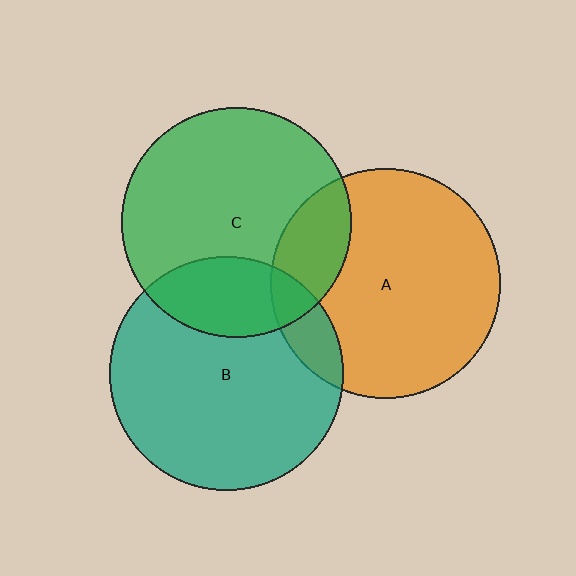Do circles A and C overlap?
Yes.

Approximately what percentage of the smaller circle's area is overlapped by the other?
Approximately 20%.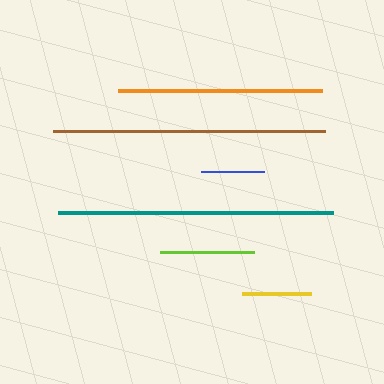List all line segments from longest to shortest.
From longest to shortest: teal, brown, orange, lime, yellow, blue.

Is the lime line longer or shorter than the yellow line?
The lime line is longer than the yellow line.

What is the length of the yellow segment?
The yellow segment is approximately 69 pixels long.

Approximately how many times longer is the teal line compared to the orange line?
The teal line is approximately 1.4 times the length of the orange line.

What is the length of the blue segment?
The blue segment is approximately 63 pixels long.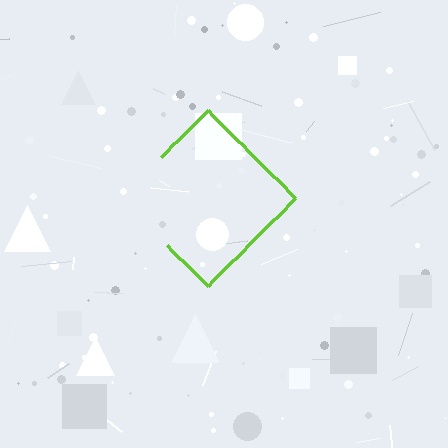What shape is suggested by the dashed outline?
The dashed outline suggests a diamond.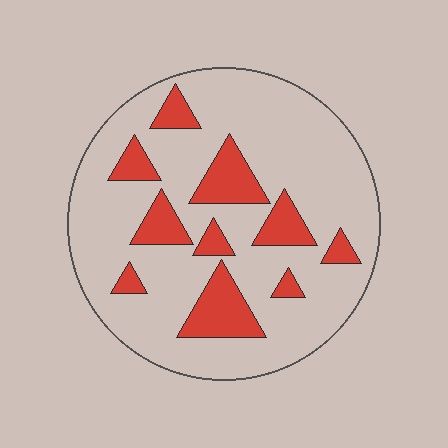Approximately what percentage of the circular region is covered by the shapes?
Approximately 20%.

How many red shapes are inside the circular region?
10.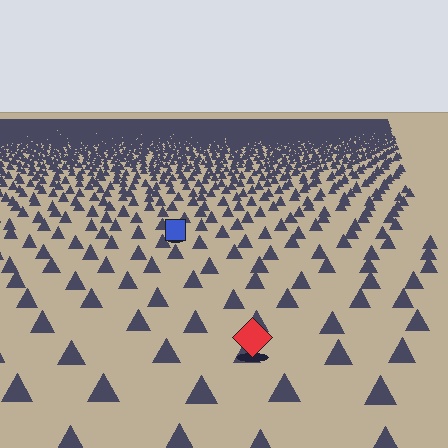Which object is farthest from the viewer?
The blue square is farthest from the viewer. It appears smaller and the ground texture around it is denser.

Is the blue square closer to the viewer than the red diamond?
No. The red diamond is closer — you can tell from the texture gradient: the ground texture is coarser near it.